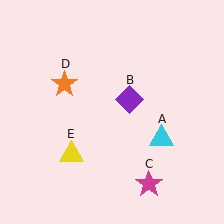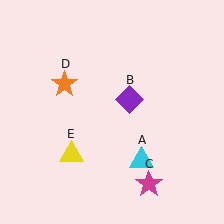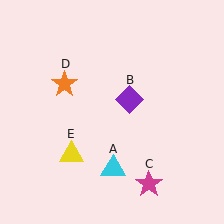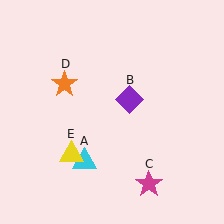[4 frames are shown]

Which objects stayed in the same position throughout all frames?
Purple diamond (object B) and magenta star (object C) and orange star (object D) and yellow triangle (object E) remained stationary.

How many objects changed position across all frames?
1 object changed position: cyan triangle (object A).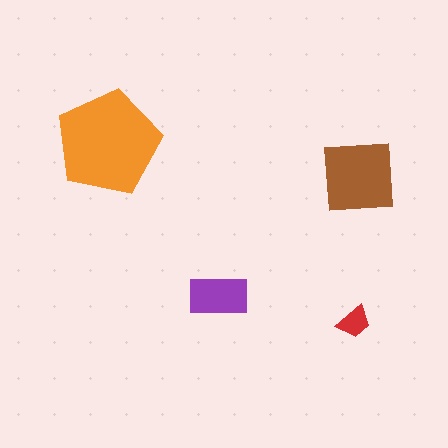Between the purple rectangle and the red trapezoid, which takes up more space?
The purple rectangle.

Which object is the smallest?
The red trapezoid.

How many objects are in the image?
There are 4 objects in the image.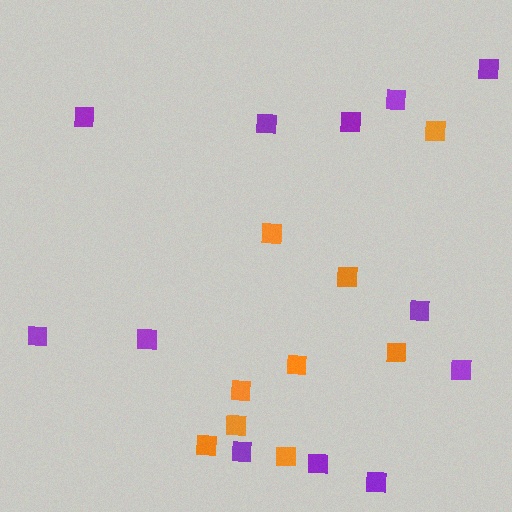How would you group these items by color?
There are 2 groups: one group of purple squares (12) and one group of orange squares (9).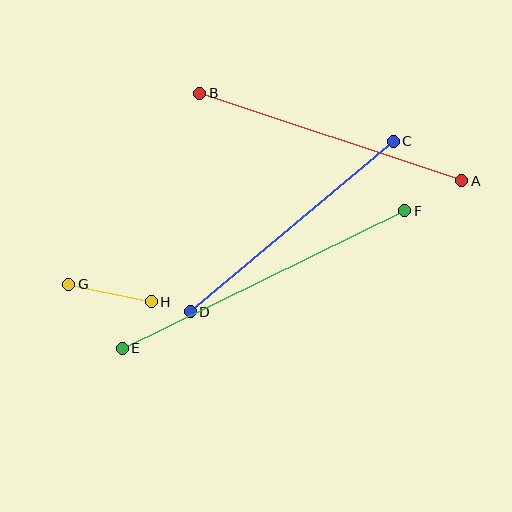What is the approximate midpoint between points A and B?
The midpoint is at approximately (331, 137) pixels.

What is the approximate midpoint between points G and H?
The midpoint is at approximately (110, 293) pixels.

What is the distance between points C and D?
The distance is approximately 265 pixels.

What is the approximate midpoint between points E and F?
The midpoint is at approximately (264, 279) pixels.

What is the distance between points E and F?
The distance is approximately 314 pixels.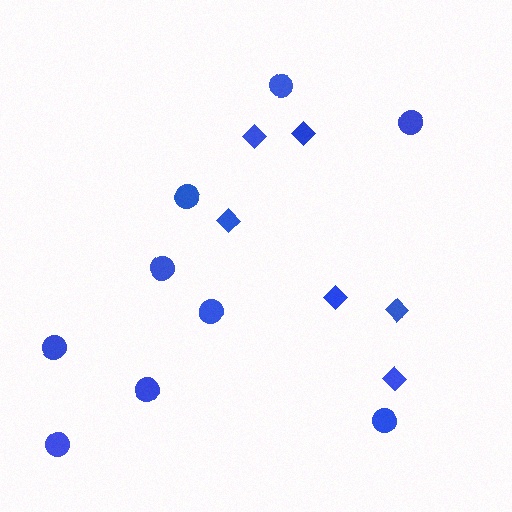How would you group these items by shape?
There are 2 groups: one group of diamonds (6) and one group of circles (9).